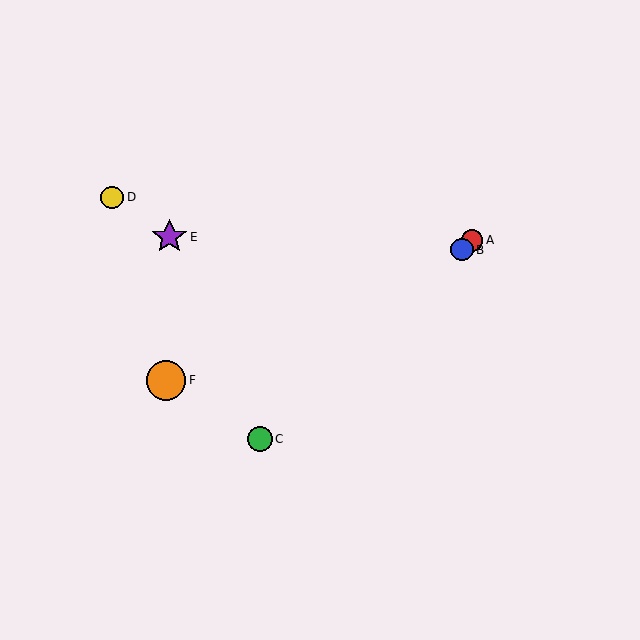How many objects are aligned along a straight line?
3 objects (A, B, C) are aligned along a straight line.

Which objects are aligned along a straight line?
Objects A, B, C are aligned along a straight line.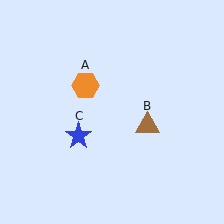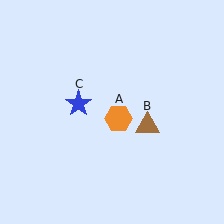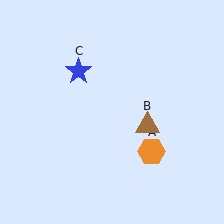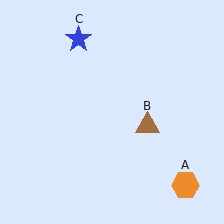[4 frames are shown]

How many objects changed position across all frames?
2 objects changed position: orange hexagon (object A), blue star (object C).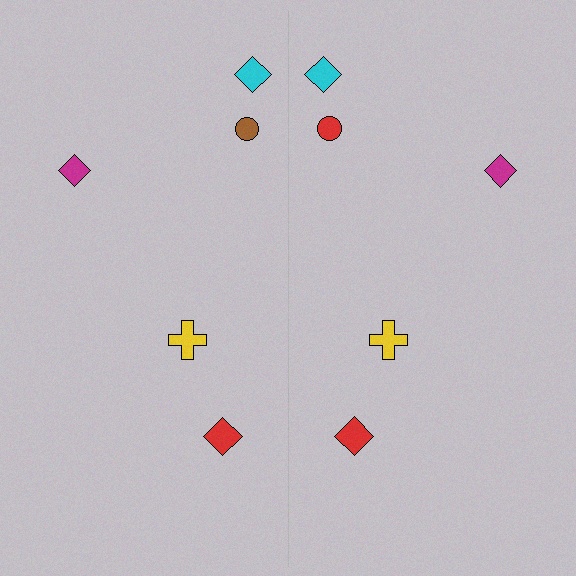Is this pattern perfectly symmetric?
No, the pattern is not perfectly symmetric. The red circle on the right side breaks the symmetry — its mirror counterpart is brown.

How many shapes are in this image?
There are 10 shapes in this image.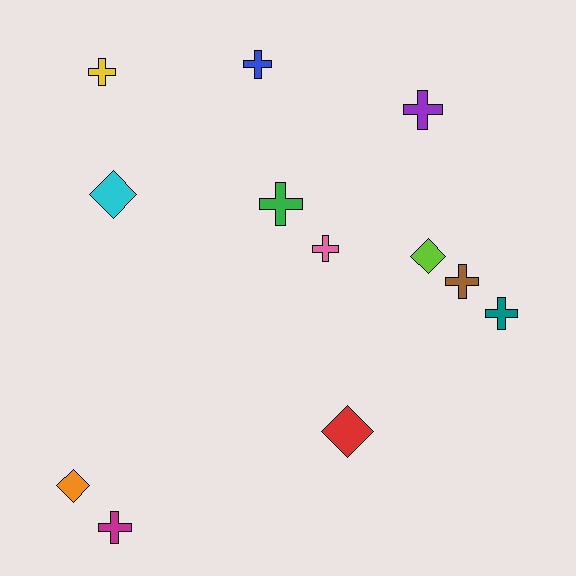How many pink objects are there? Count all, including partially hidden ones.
There is 1 pink object.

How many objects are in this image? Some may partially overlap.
There are 12 objects.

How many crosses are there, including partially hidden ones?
There are 8 crosses.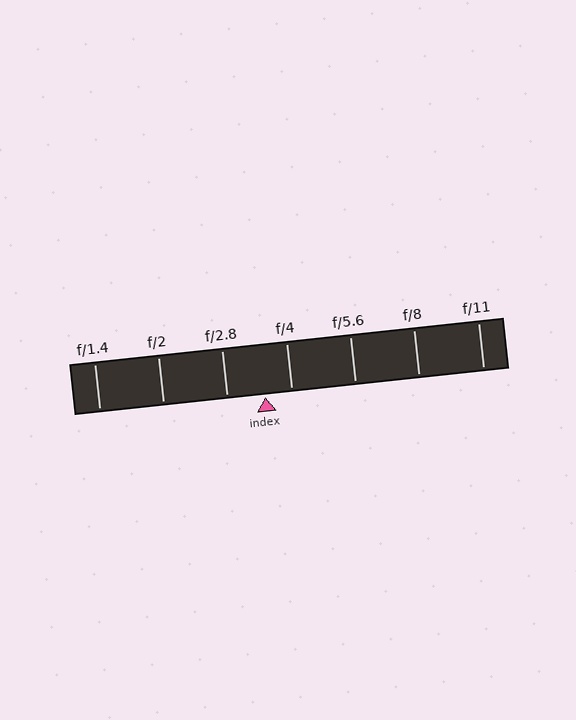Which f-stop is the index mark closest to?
The index mark is closest to f/4.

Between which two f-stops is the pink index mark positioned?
The index mark is between f/2.8 and f/4.